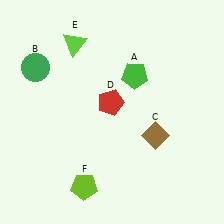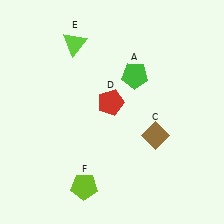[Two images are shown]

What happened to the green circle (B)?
The green circle (B) was removed in Image 2. It was in the top-left area of Image 1.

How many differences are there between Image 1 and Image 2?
There is 1 difference between the two images.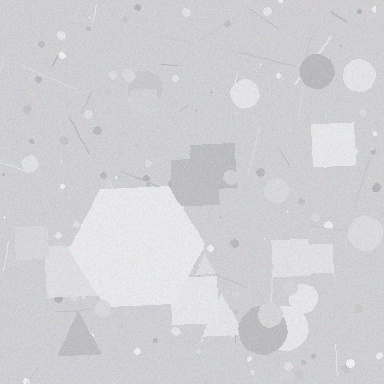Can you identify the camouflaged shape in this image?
The camouflaged shape is a hexagon.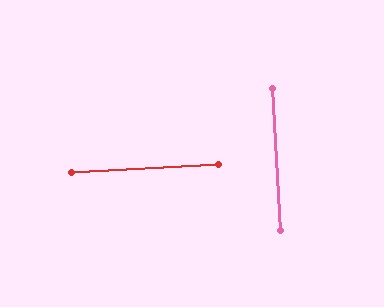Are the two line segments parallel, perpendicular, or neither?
Perpendicular — they meet at approximately 90°.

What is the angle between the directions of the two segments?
Approximately 90 degrees.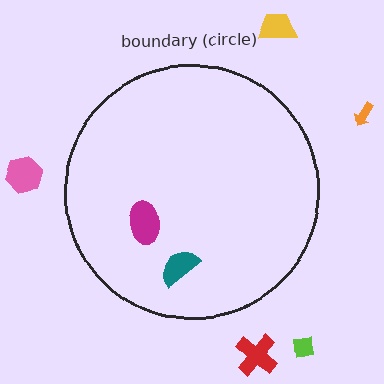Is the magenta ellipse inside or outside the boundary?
Inside.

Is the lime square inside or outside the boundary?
Outside.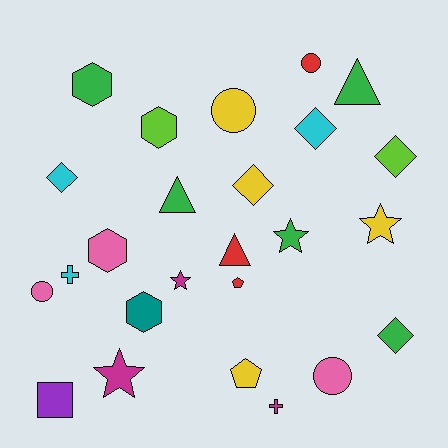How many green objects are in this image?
There are 5 green objects.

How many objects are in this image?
There are 25 objects.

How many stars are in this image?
There are 4 stars.